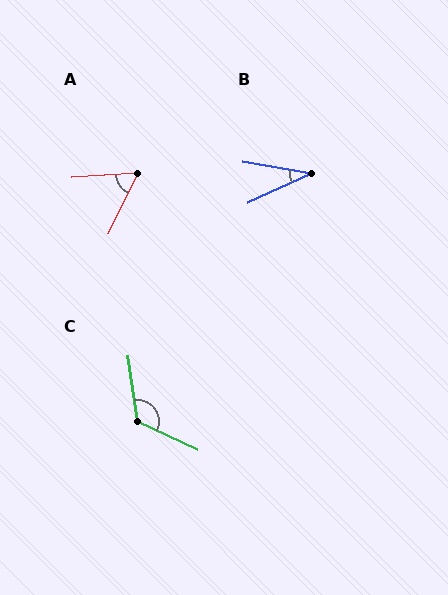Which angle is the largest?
C, at approximately 123 degrees.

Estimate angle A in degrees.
Approximately 60 degrees.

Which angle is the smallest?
B, at approximately 34 degrees.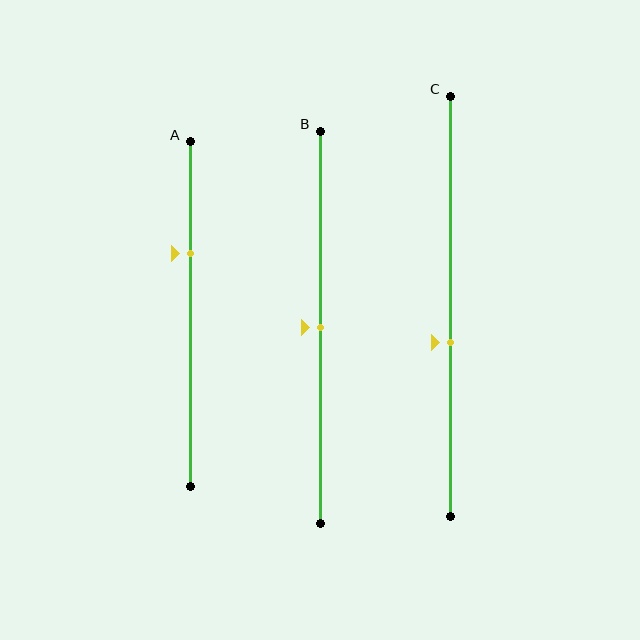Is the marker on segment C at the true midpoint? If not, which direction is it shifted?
No, the marker on segment C is shifted downward by about 9% of the segment length.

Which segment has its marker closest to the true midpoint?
Segment B has its marker closest to the true midpoint.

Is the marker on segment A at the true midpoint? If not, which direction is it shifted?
No, the marker on segment A is shifted upward by about 17% of the segment length.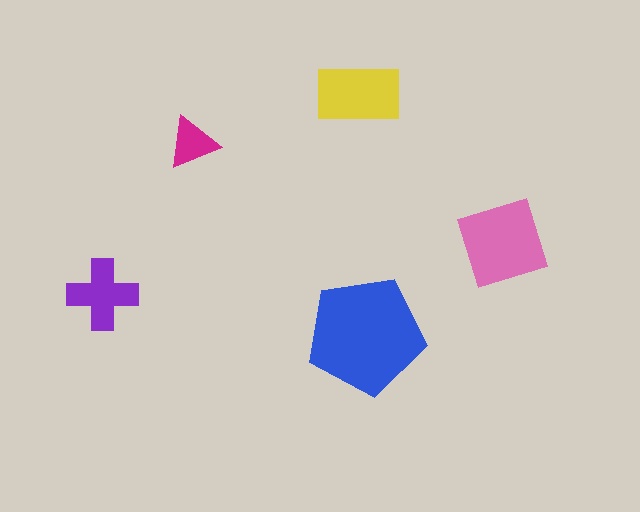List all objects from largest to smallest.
The blue pentagon, the pink square, the yellow rectangle, the purple cross, the magenta triangle.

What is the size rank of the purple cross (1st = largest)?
4th.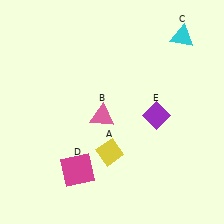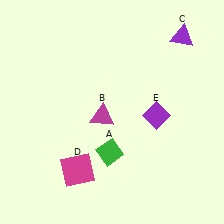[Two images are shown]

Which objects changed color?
A changed from yellow to green. B changed from pink to magenta. C changed from cyan to purple.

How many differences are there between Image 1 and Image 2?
There are 3 differences between the two images.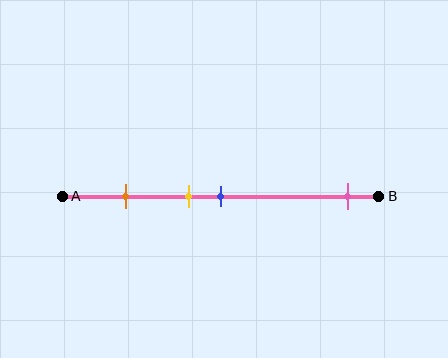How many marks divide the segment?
There are 4 marks dividing the segment.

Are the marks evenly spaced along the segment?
No, the marks are not evenly spaced.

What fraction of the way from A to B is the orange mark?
The orange mark is approximately 20% (0.2) of the way from A to B.